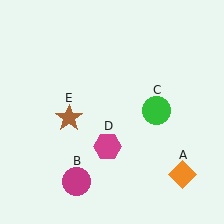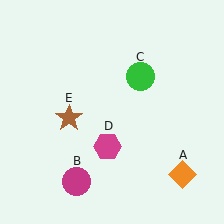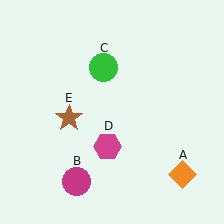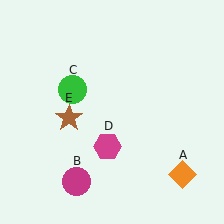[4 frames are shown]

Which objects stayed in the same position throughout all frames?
Orange diamond (object A) and magenta circle (object B) and magenta hexagon (object D) and brown star (object E) remained stationary.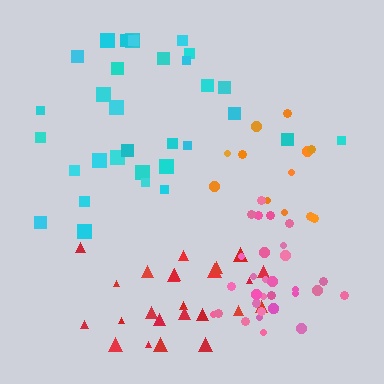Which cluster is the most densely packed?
Pink.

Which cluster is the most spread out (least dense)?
Cyan.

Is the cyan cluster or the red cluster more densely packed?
Red.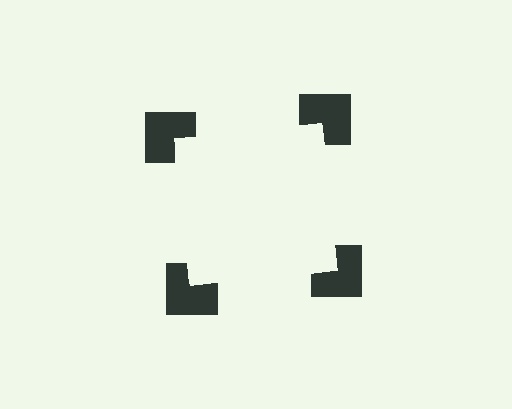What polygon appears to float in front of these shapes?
An illusory square — its edges are inferred from the aligned wedge cuts in the notched squares, not physically drawn.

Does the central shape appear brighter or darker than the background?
It typically appears slightly brighter than the background, even though no actual brightness change is drawn.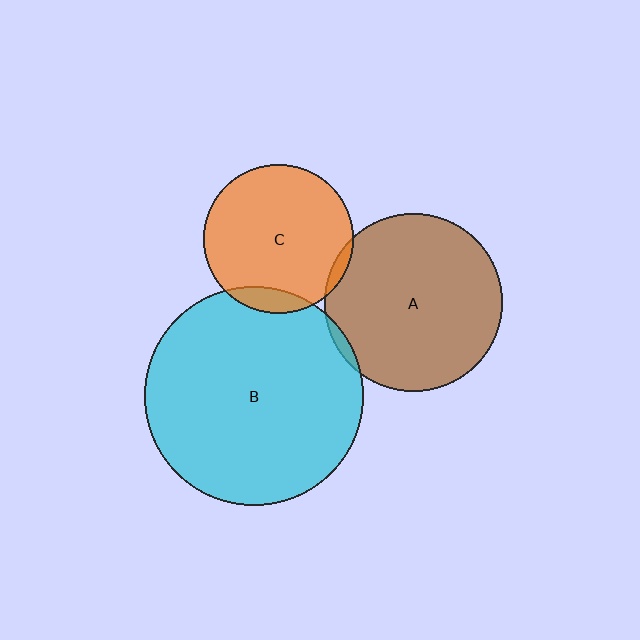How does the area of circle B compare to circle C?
Approximately 2.1 times.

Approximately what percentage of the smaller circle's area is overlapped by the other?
Approximately 10%.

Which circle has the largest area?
Circle B (cyan).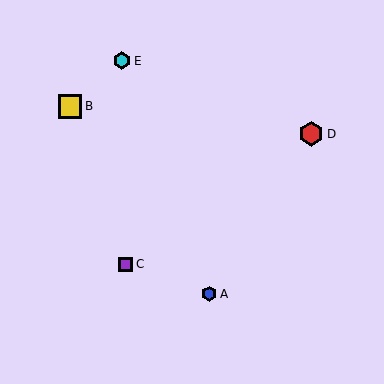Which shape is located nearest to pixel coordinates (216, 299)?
The blue hexagon (labeled A) at (209, 294) is nearest to that location.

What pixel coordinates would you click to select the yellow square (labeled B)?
Click at (70, 106) to select the yellow square B.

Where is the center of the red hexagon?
The center of the red hexagon is at (311, 134).